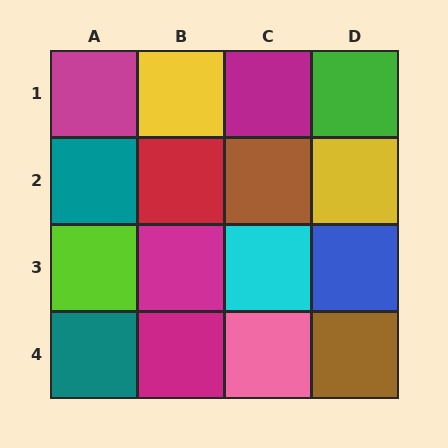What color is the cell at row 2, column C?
Brown.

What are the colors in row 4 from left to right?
Teal, magenta, pink, brown.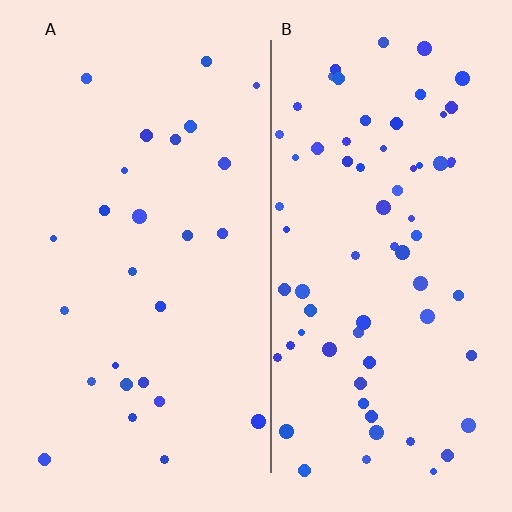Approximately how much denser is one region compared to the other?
Approximately 2.7× — region B over region A.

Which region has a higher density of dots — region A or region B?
B (the right).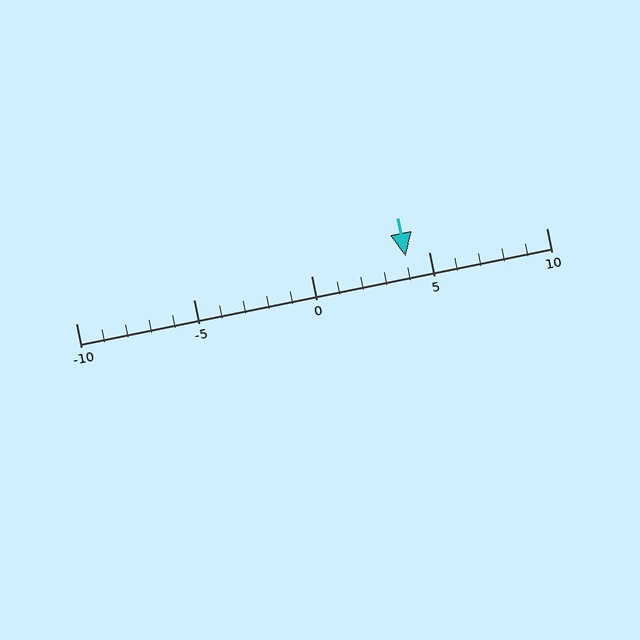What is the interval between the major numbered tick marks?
The major tick marks are spaced 5 units apart.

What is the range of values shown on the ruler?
The ruler shows values from -10 to 10.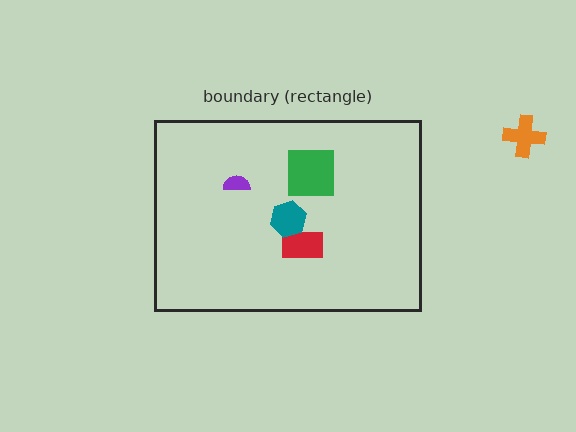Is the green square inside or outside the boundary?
Inside.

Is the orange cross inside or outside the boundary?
Outside.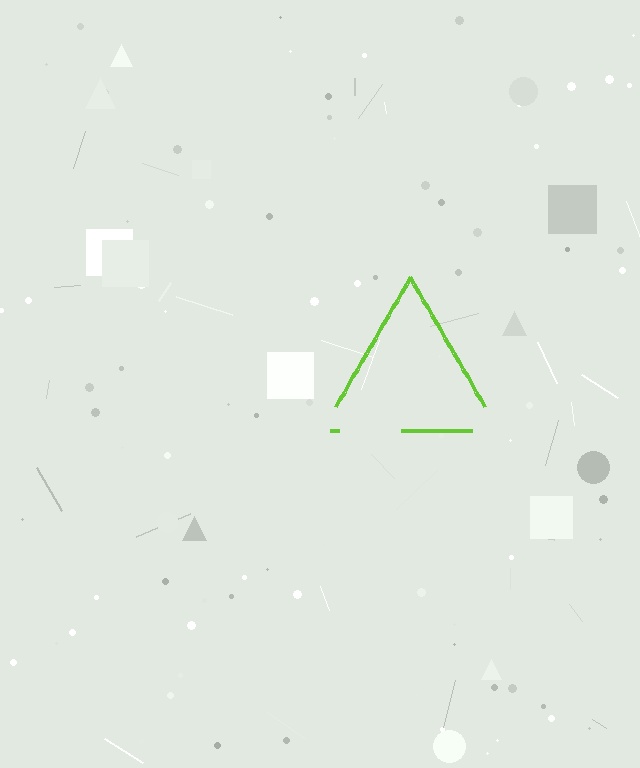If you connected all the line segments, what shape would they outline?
They would outline a triangle.